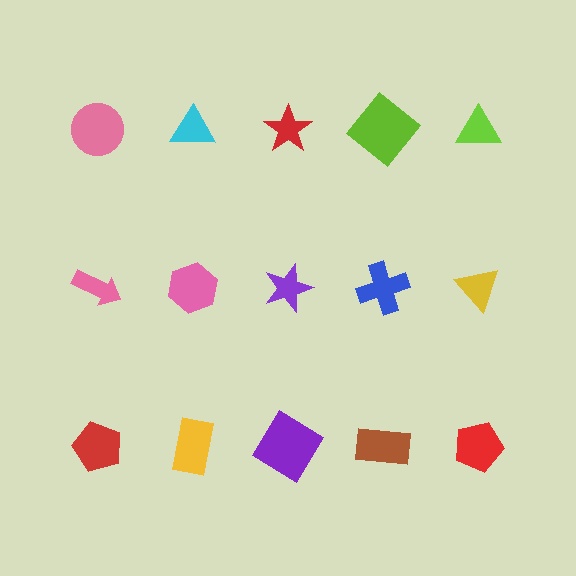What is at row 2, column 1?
A pink arrow.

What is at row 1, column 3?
A red star.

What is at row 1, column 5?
A lime triangle.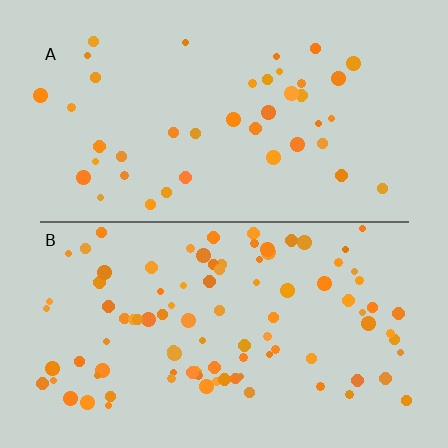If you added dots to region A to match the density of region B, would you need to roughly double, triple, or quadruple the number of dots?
Approximately double.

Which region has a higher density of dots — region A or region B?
B (the bottom).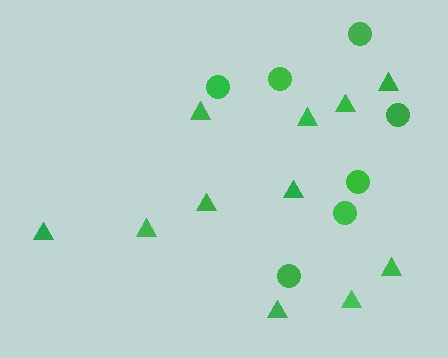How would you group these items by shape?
There are 2 groups: one group of circles (7) and one group of triangles (11).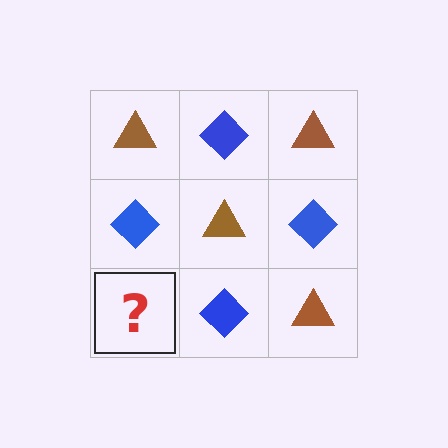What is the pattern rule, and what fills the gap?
The rule is that it alternates brown triangle and blue diamond in a checkerboard pattern. The gap should be filled with a brown triangle.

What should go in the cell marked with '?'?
The missing cell should contain a brown triangle.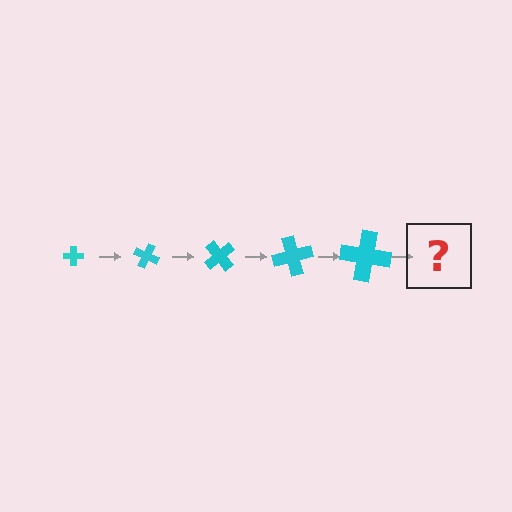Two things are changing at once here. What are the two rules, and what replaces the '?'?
The two rules are that the cross grows larger each step and it rotates 25 degrees each step. The '?' should be a cross, larger than the previous one and rotated 125 degrees from the start.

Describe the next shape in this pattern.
It should be a cross, larger than the previous one and rotated 125 degrees from the start.